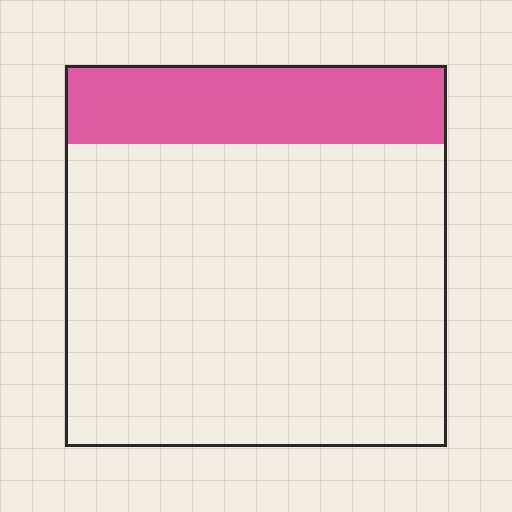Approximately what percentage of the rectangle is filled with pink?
Approximately 20%.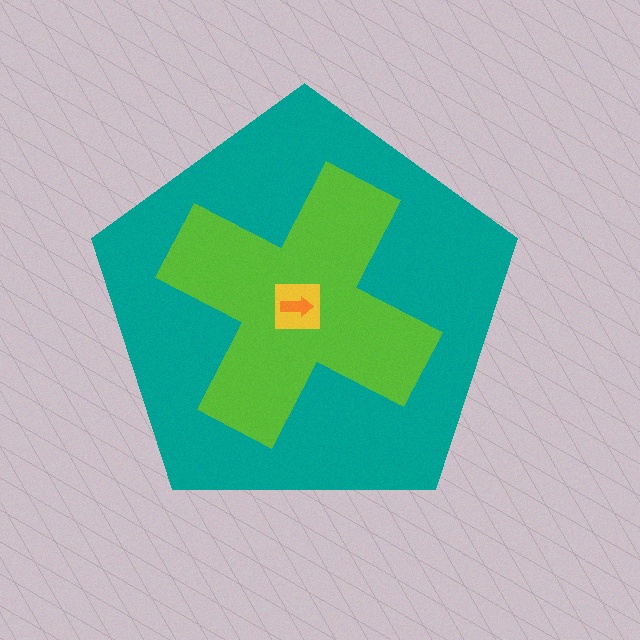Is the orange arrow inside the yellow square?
Yes.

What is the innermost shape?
The orange arrow.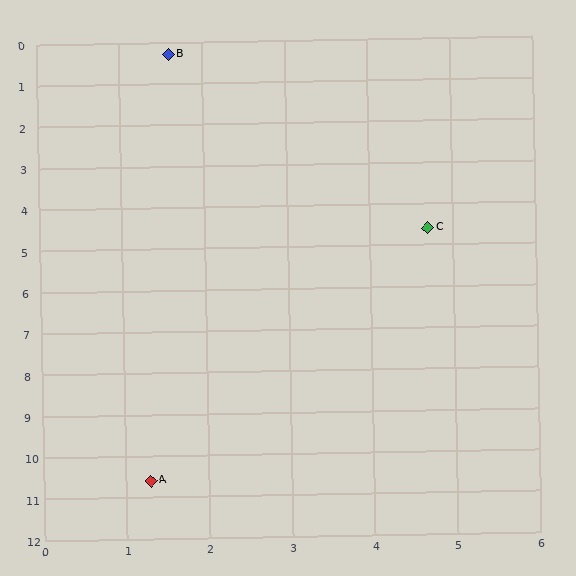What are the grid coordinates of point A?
Point A is at approximately (1.3, 10.6).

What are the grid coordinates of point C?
Point C is at approximately (4.7, 4.6).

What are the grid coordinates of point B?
Point B is at approximately (1.6, 0.3).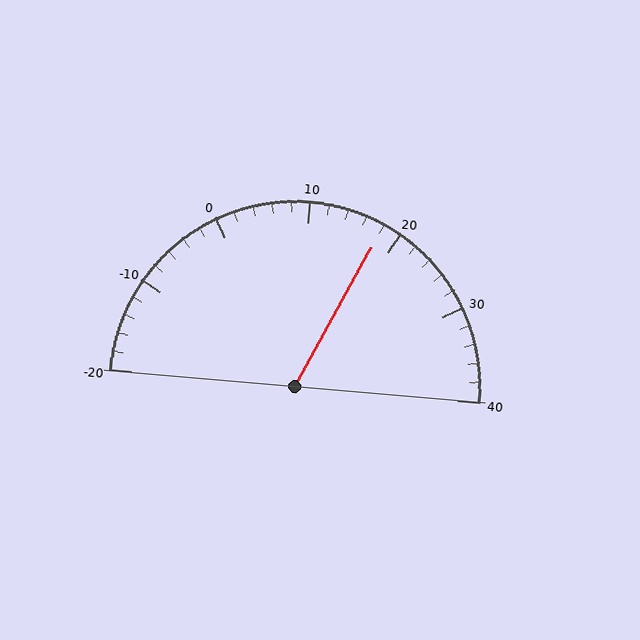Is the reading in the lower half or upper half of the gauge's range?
The reading is in the upper half of the range (-20 to 40).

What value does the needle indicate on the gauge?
The needle indicates approximately 18.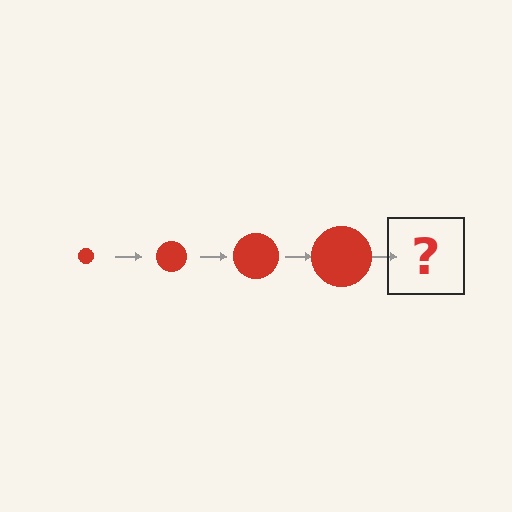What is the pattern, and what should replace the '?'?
The pattern is that the circle gets progressively larger each step. The '?' should be a red circle, larger than the previous one.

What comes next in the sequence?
The next element should be a red circle, larger than the previous one.